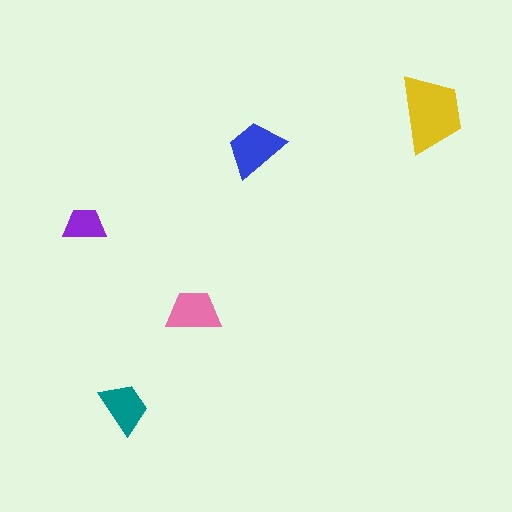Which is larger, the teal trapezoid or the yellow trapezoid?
The yellow one.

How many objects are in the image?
There are 5 objects in the image.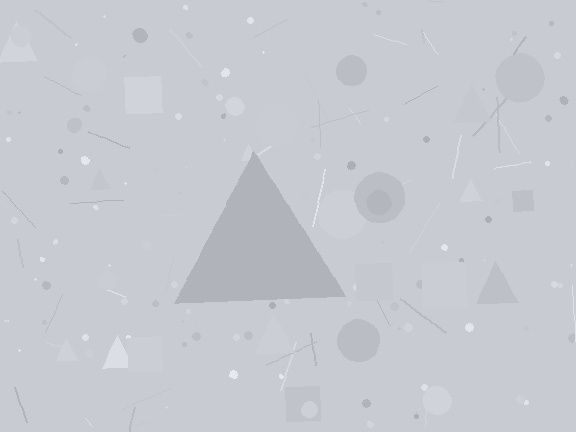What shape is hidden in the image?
A triangle is hidden in the image.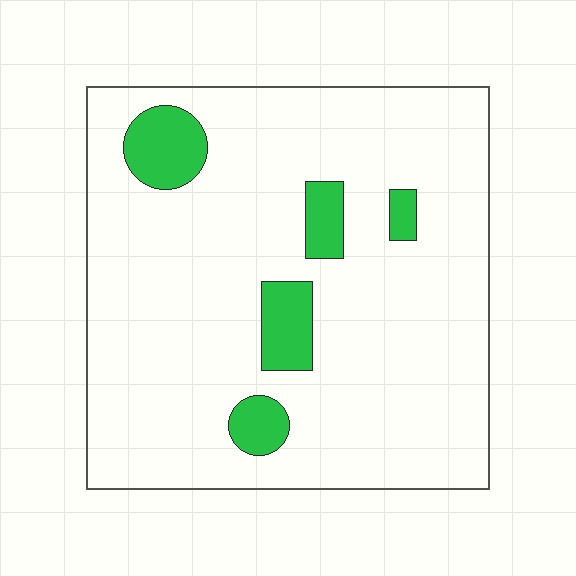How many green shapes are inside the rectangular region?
5.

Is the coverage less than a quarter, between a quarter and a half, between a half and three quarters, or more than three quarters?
Less than a quarter.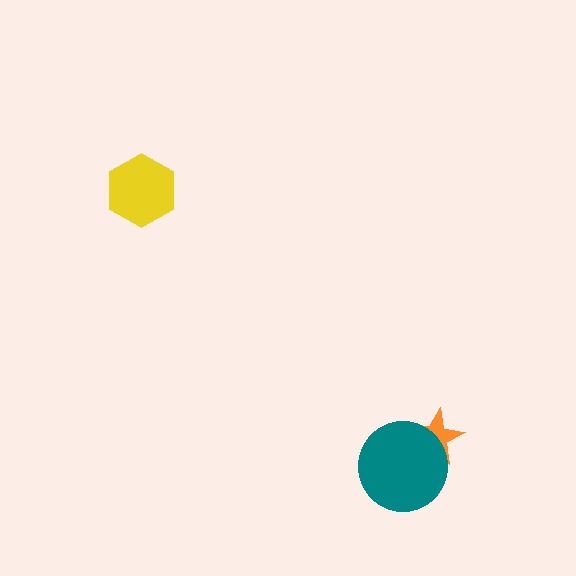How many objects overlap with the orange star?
1 object overlaps with the orange star.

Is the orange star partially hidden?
Yes, it is partially covered by another shape.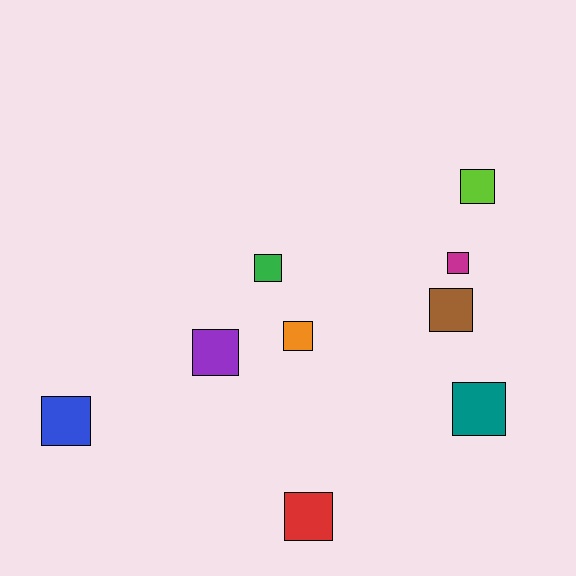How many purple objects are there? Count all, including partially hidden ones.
There is 1 purple object.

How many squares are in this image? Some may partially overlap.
There are 9 squares.